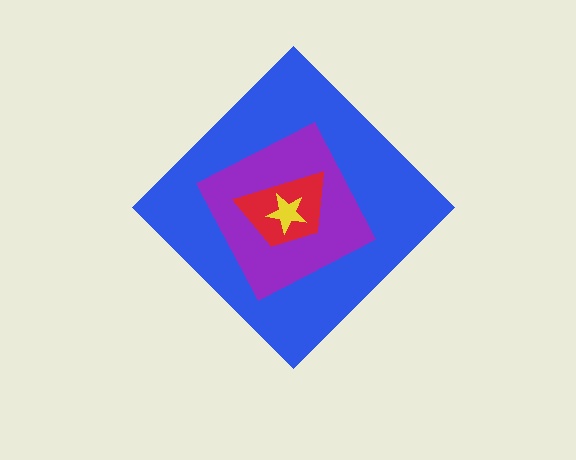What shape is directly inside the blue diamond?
The purple square.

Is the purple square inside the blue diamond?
Yes.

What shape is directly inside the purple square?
The red trapezoid.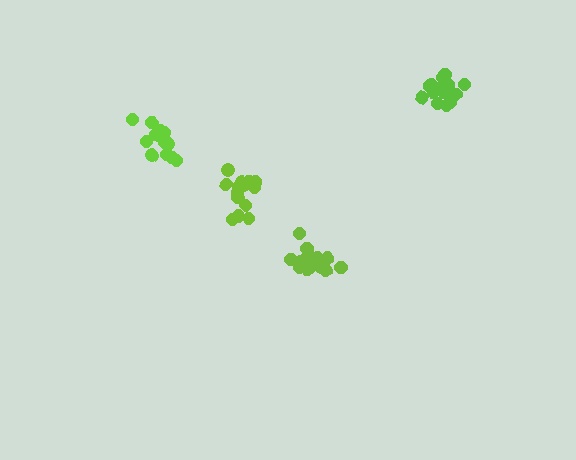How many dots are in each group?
Group 1: 14 dots, Group 2: 14 dots, Group 3: 15 dots, Group 4: 17 dots (60 total).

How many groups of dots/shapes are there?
There are 4 groups.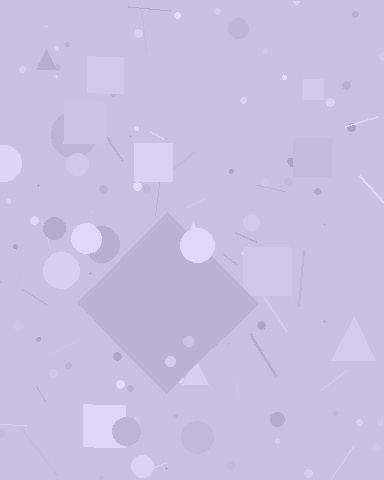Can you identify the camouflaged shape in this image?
The camouflaged shape is a diamond.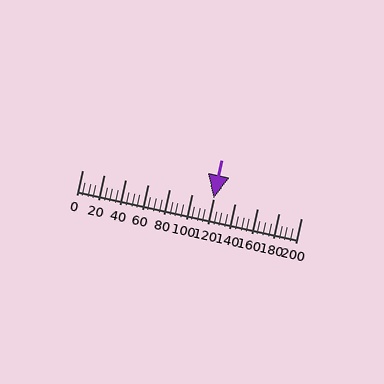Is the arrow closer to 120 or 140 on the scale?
The arrow is closer to 120.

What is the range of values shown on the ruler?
The ruler shows values from 0 to 200.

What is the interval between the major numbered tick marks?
The major tick marks are spaced 20 units apart.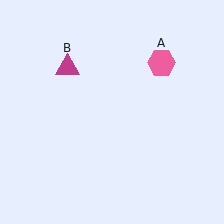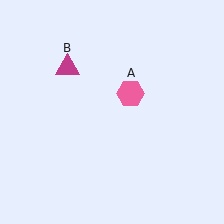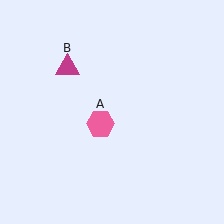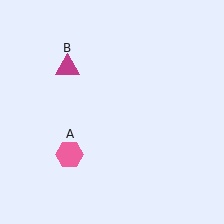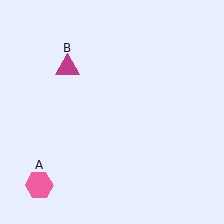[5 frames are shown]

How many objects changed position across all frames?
1 object changed position: pink hexagon (object A).